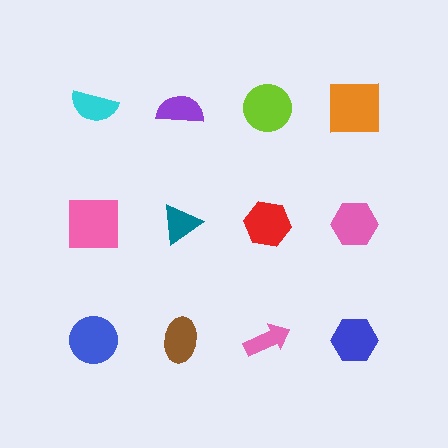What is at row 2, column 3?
A red hexagon.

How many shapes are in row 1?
4 shapes.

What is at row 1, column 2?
A purple semicircle.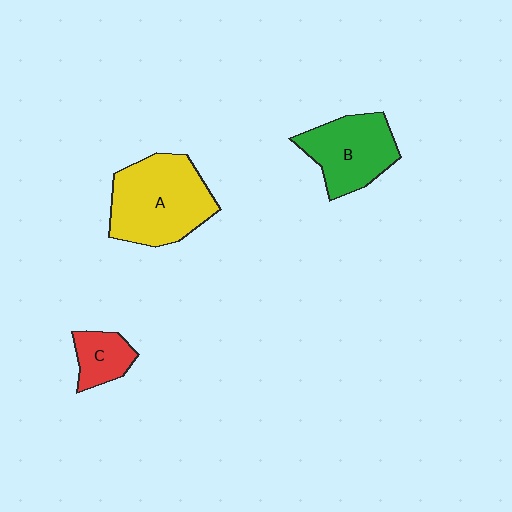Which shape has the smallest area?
Shape C (red).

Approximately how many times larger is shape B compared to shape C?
Approximately 2.1 times.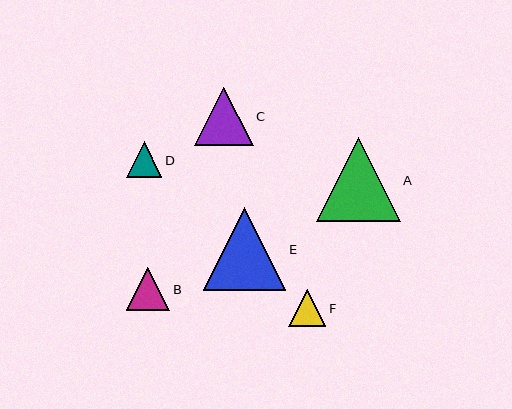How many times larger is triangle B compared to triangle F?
Triangle B is approximately 1.2 times the size of triangle F.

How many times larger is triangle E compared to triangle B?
Triangle E is approximately 1.9 times the size of triangle B.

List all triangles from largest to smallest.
From largest to smallest: A, E, C, B, F, D.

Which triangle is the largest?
Triangle A is the largest with a size of approximately 84 pixels.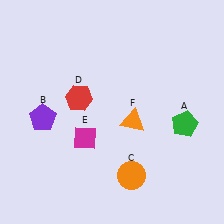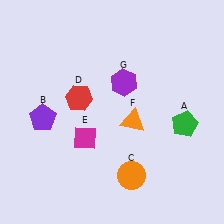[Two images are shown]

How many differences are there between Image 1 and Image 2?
There is 1 difference between the two images.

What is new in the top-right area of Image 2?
A purple hexagon (G) was added in the top-right area of Image 2.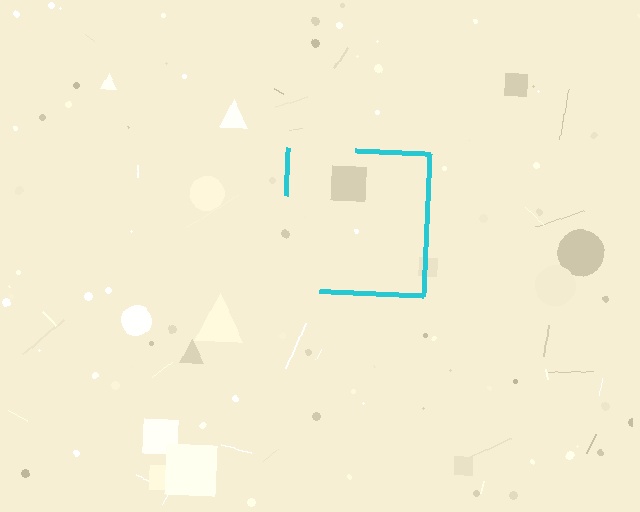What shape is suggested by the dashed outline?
The dashed outline suggests a square.